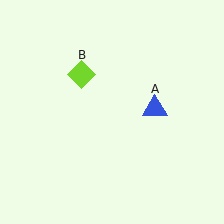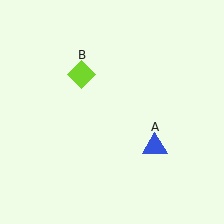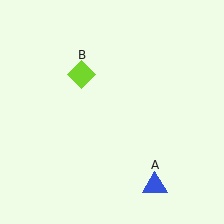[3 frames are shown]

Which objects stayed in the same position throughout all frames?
Lime diamond (object B) remained stationary.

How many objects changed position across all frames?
1 object changed position: blue triangle (object A).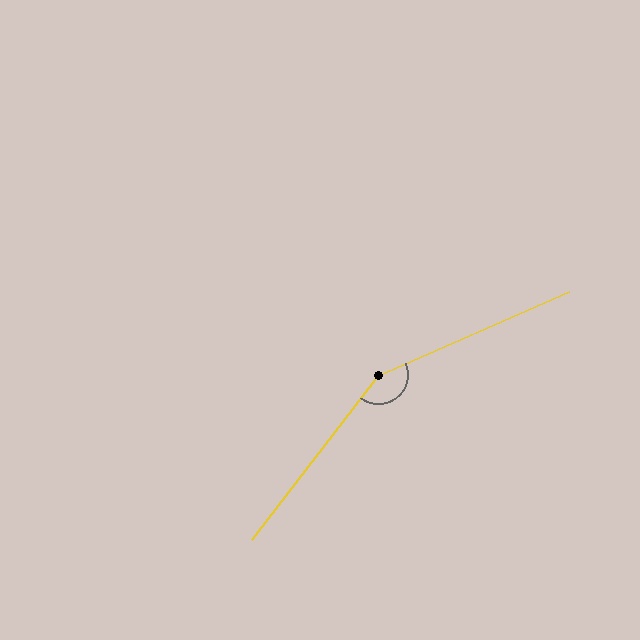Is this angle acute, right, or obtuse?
It is obtuse.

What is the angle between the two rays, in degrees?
Approximately 151 degrees.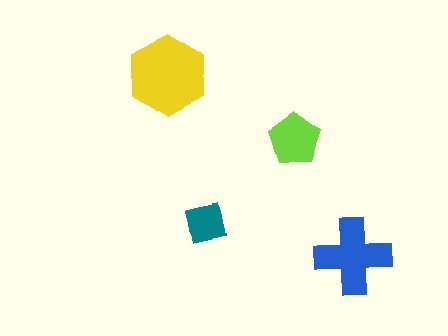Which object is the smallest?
The teal square.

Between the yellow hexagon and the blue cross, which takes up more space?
The yellow hexagon.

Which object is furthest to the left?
The yellow hexagon is leftmost.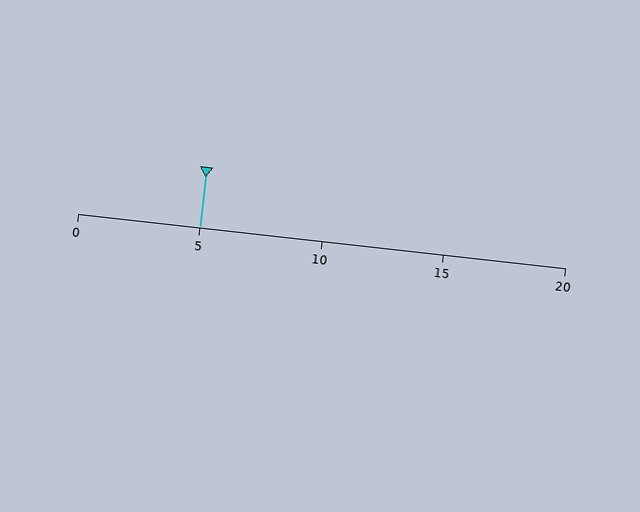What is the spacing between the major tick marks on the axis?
The major ticks are spaced 5 apart.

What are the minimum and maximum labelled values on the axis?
The axis runs from 0 to 20.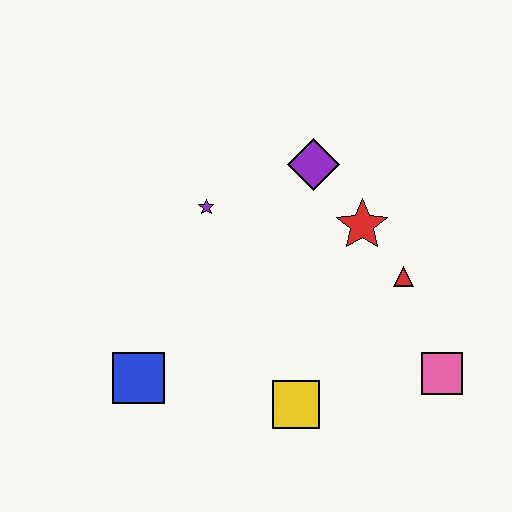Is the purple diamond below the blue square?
No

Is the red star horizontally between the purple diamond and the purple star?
No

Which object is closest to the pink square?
The red triangle is closest to the pink square.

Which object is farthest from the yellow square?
The purple diamond is farthest from the yellow square.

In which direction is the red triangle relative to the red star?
The red triangle is below the red star.